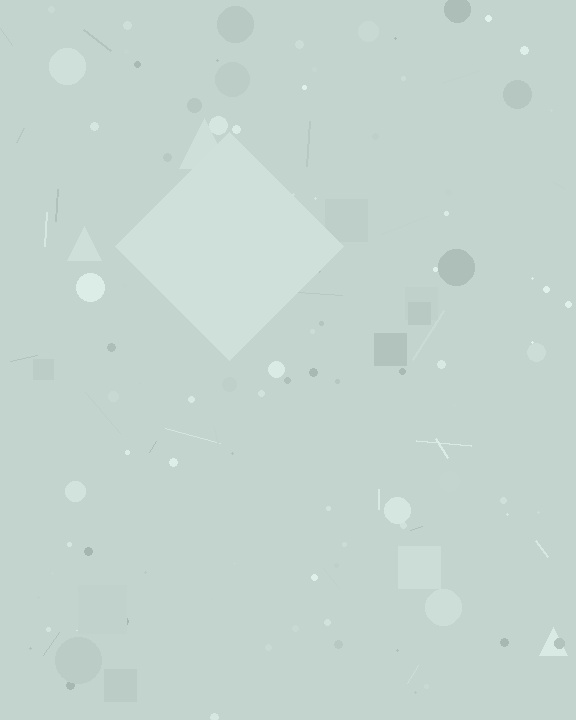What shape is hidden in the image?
A diamond is hidden in the image.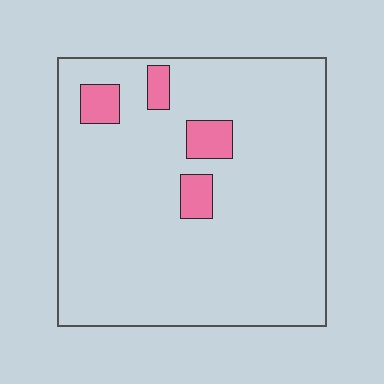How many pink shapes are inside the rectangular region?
4.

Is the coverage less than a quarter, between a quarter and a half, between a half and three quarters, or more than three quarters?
Less than a quarter.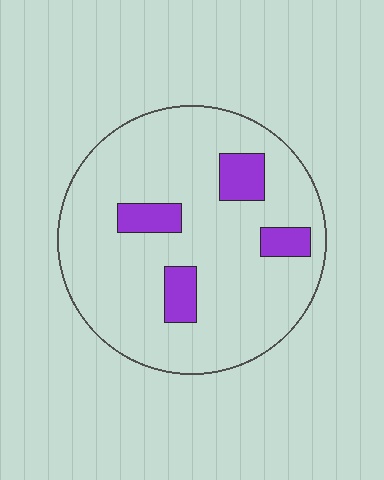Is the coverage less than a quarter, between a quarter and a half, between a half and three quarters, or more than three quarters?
Less than a quarter.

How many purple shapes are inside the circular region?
4.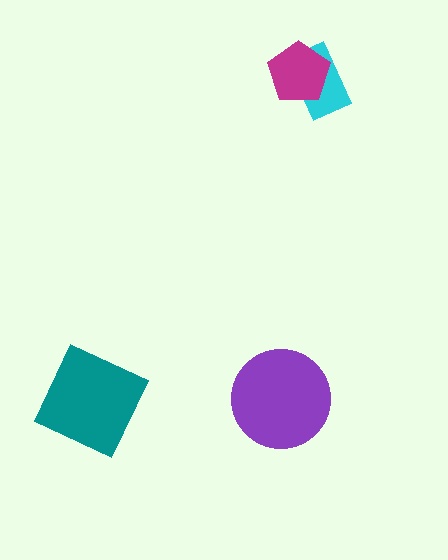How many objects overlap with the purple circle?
0 objects overlap with the purple circle.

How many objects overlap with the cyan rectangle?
1 object overlaps with the cyan rectangle.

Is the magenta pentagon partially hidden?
No, no other shape covers it.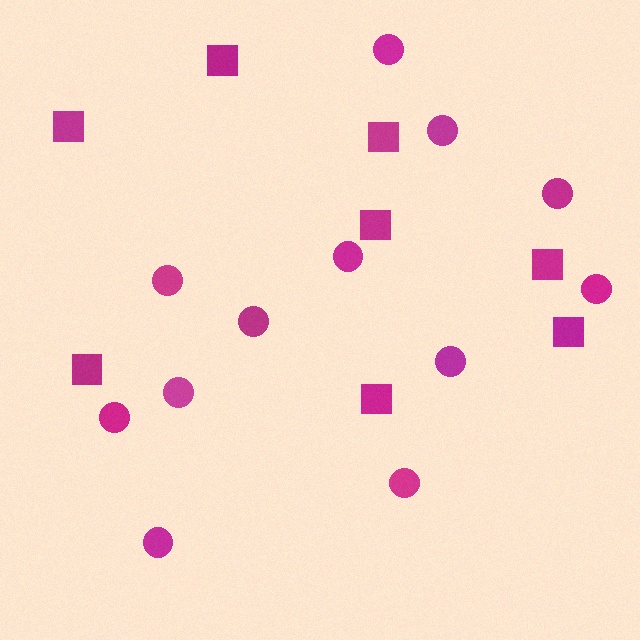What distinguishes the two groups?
There are 2 groups: one group of squares (8) and one group of circles (12).